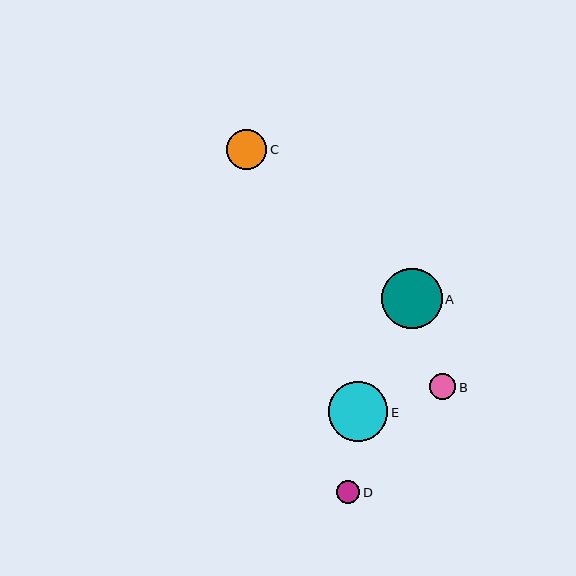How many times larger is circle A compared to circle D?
Circle A is approximately 2.6 times the size of circle D.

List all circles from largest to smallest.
From largest to smallest: A, E, C, B, D.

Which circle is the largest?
Circle A is the largest with a size of approximately 60 pixels.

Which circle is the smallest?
Circle D is the smallest with a size of approximately 23 pixels.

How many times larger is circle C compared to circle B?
Circle C is approximately 1.5 times the size of circle B.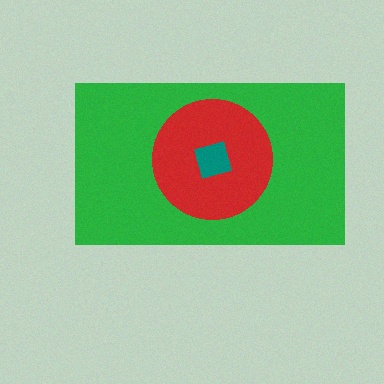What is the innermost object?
The teal square.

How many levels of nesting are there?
3.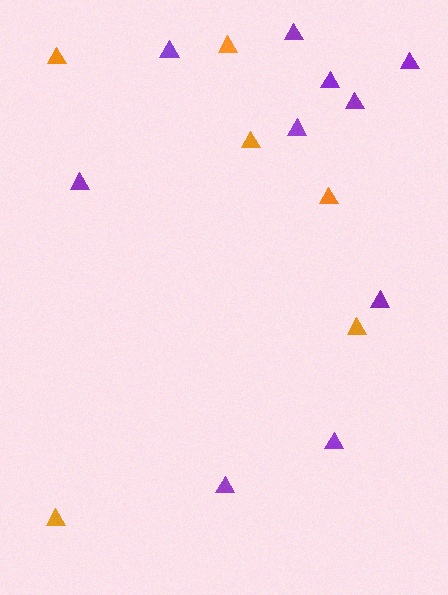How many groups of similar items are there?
There are 2 groups: one group of purple triangles (10) and one group of orange triangles (6).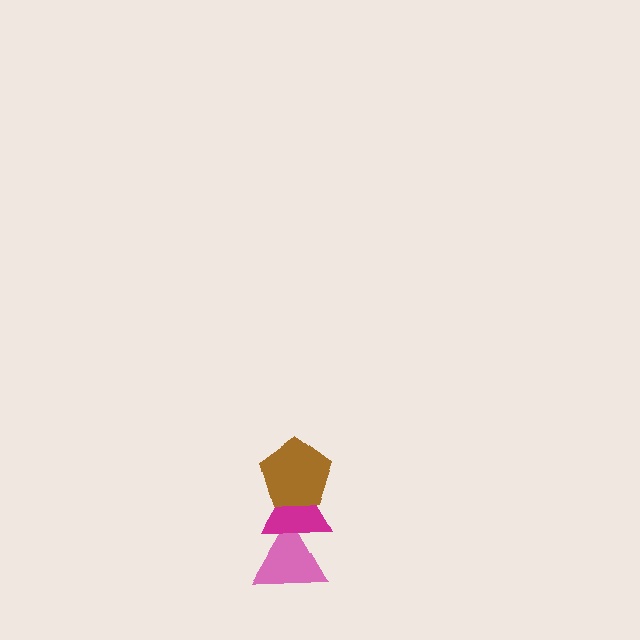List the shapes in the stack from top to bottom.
From top to bottom: the brown pentagon, the magenta triangle, the pink triangle.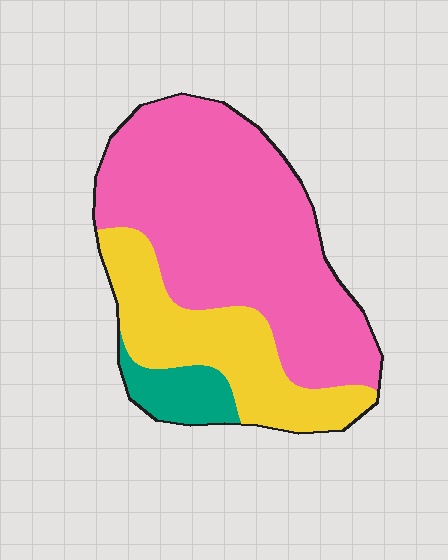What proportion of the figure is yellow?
Yellow covers roughly 30% of the figure.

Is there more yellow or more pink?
Pink.